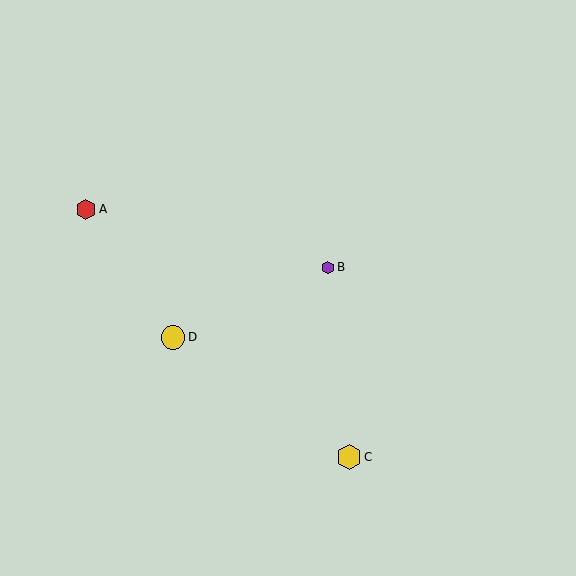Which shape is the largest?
The yellow hexagon (labeled C) is the largest.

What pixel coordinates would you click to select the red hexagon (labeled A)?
Click at (86, 209) to select the red hexagon A.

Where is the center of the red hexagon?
The center of the red hexagon is at (86, 209).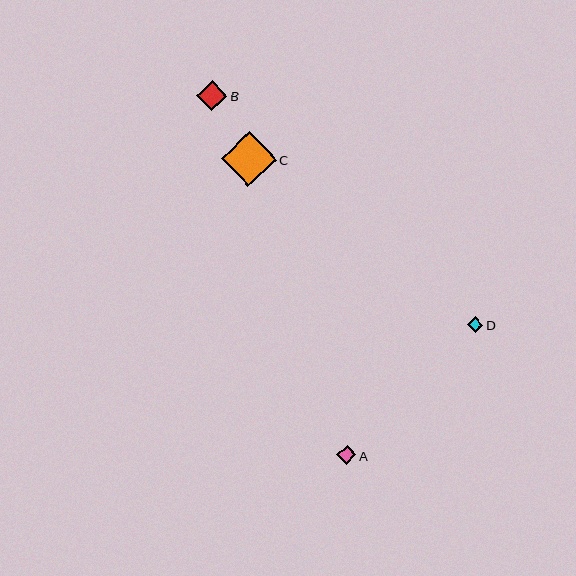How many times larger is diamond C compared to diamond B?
Diamond C is approximately 1.8 times the size of diamond B.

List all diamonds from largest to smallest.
From largest to smallest: C, B, A, D.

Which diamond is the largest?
Diamond C is the largest with a size of approximately 55 pixels.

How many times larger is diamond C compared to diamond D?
Diamond C is approximately 3.5 times the size of diamond D.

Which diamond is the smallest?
Diamond D is the smallest with a size of approximately 16 pixels.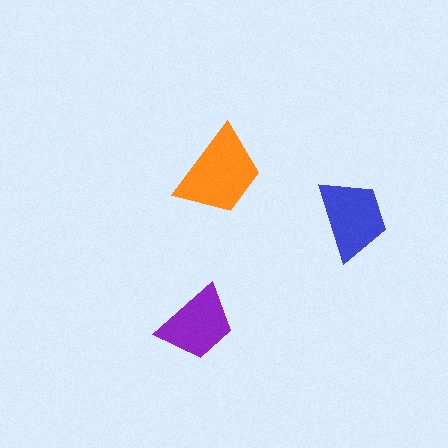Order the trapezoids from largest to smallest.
the orange one, the blue one, the purple one.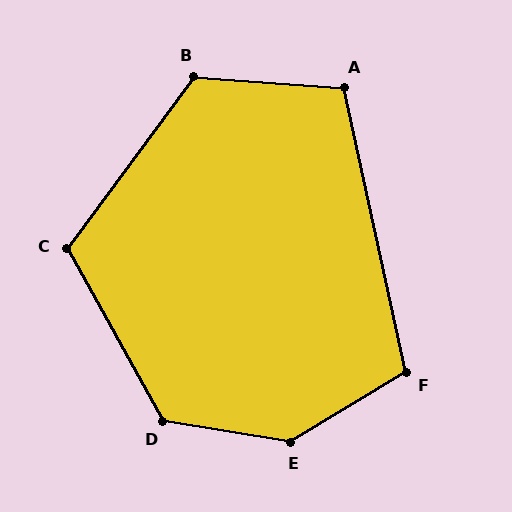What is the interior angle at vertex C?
Approximately 114 degrees (obtuse).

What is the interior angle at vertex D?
Approximately 129 degrees (obtuse).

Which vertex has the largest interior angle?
E, at approximately 139 degrees.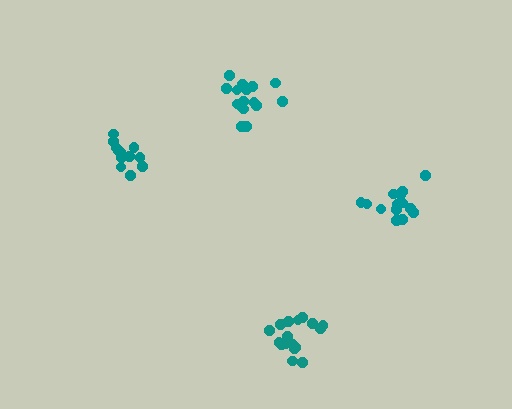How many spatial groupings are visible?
There are 4 spatial groupings.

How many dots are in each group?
Group 1: 14 dots, Group 2: 17 dots, Group 3: 13 dots, Group 4: 16 dots (60 total).